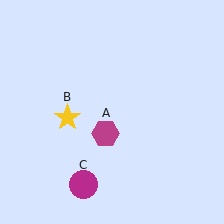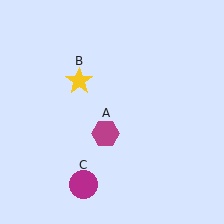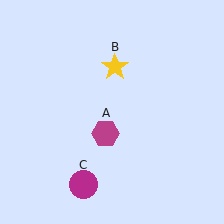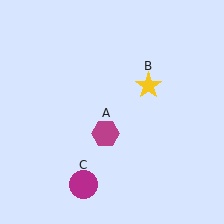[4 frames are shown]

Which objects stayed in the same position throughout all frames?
Magenta hexagon (object A) and magenta circle (object C) remained stationary.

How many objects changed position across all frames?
1 object changed position: yellow star (object B).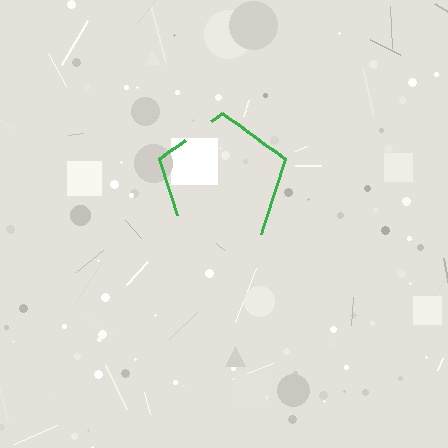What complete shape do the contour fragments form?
The contour fragments form a pentagon.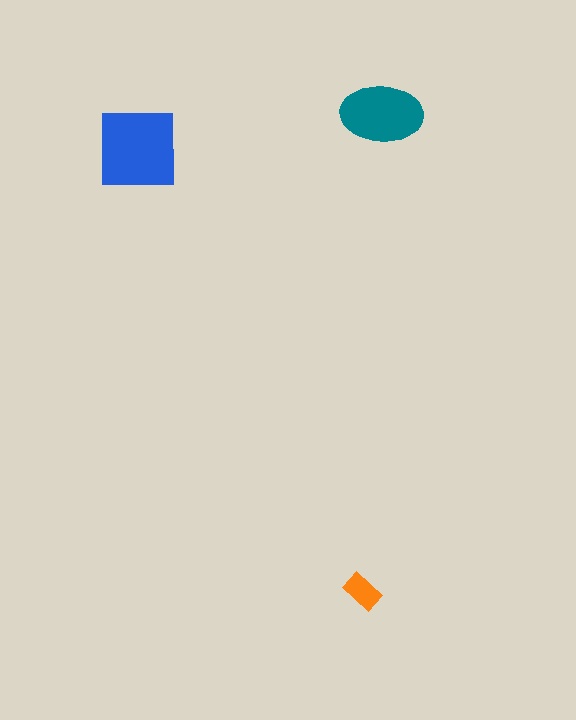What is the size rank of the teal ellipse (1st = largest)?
2nd.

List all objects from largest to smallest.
The blue square, the teal ellipse, the orange rectangle.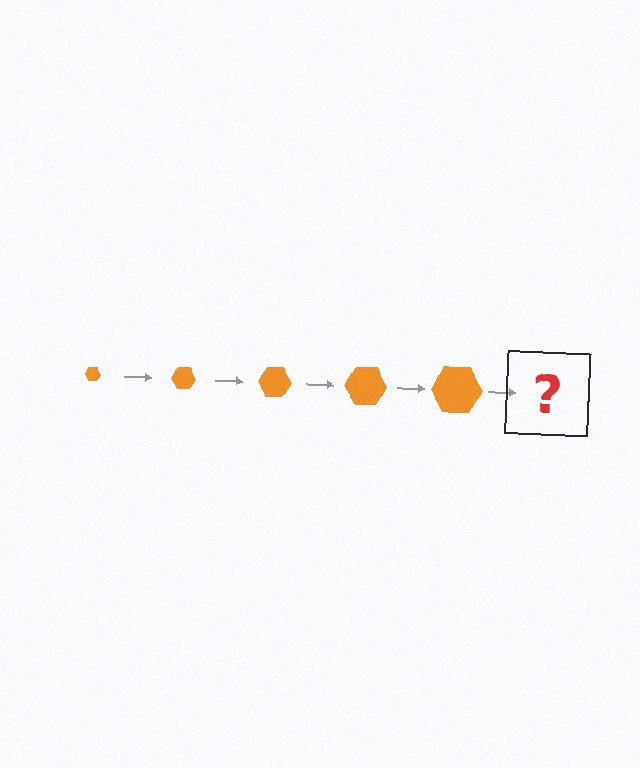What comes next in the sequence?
The next element should be an orange hexagon, larger than the previous one.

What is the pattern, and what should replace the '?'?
The pattern is that the hexagon gets progressively larger each step. The '?' should be an orange hexagon, larger than the previous one.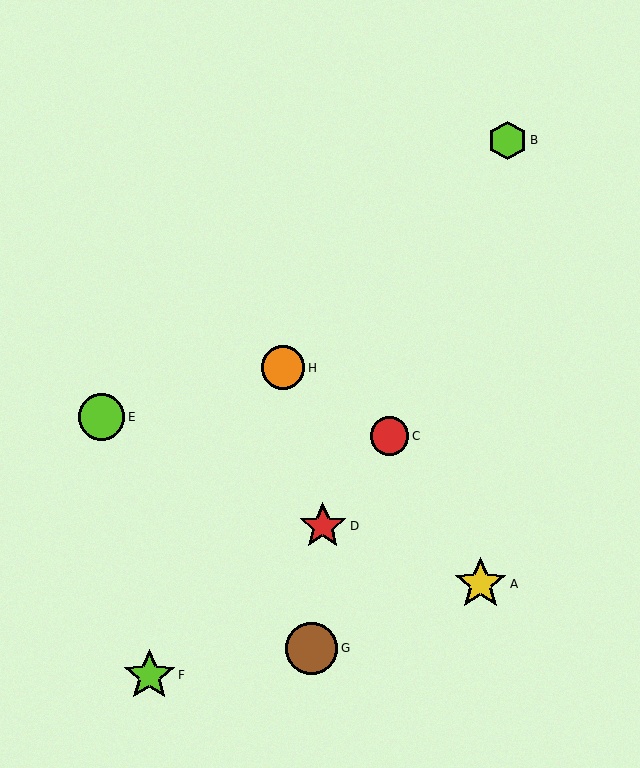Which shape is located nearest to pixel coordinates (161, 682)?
The lime star (labeled F) at (149, 675) is nearest to that location.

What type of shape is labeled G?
Shape G is a brown circle.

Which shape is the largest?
The yellow star (labeled A) is the largest.